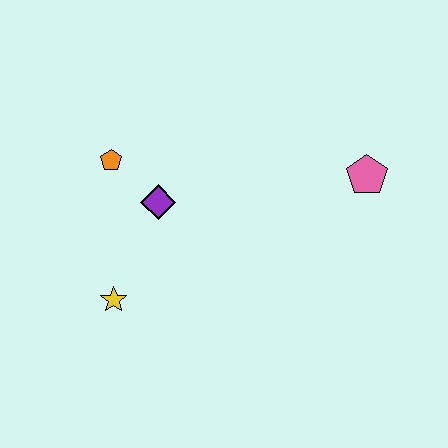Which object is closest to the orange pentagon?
The purple diamond is closest to the orange pentagon.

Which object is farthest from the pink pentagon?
The yellow star is farthest from the pink pentagon.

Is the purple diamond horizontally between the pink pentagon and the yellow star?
Yes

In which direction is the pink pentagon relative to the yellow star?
The pink pentagon is to the right of the yellow star.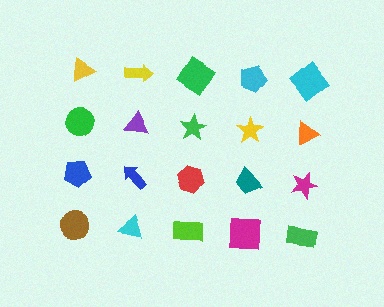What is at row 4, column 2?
A cyan triangle.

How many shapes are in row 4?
5 shapes.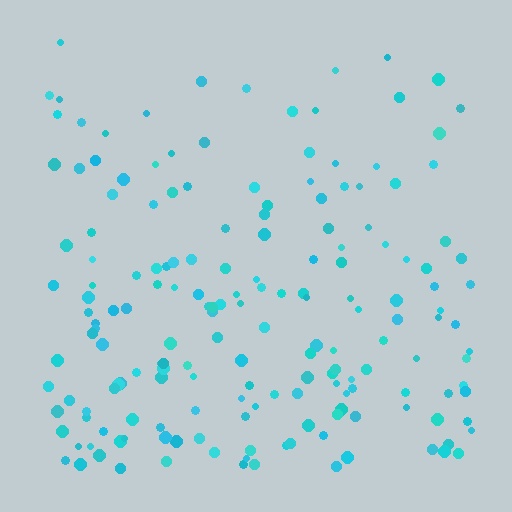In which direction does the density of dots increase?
From top to bottom, with the bottom side densest.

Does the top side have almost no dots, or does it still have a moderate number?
Still a moderate number, just noticeably fewer than the bottom.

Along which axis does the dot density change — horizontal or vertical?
Vertical.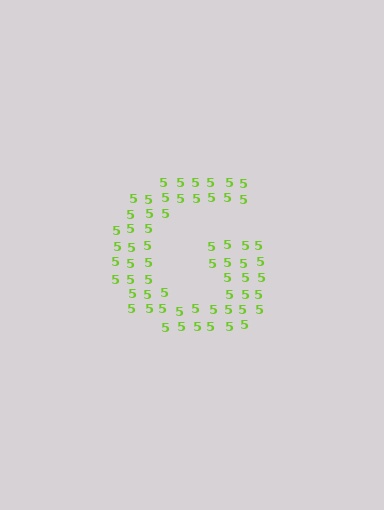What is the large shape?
The large shape is the letter G.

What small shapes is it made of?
It is made of small digit 5's.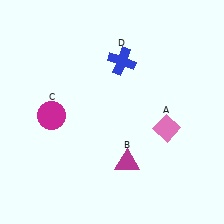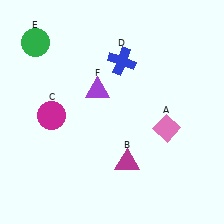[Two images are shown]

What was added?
A green circle (E), a purple triangle (F) were added in Image 2.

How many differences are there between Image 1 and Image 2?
There are 2 differences between the two images.